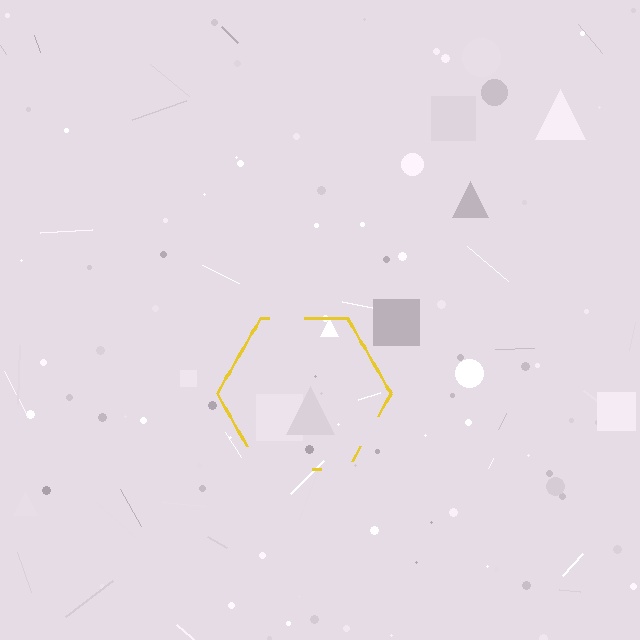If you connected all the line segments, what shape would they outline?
They would outline a hexagon.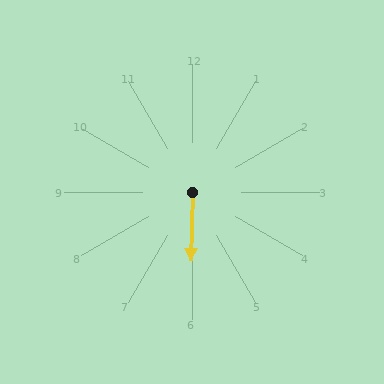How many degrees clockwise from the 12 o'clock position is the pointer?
Approximately 181 degrees.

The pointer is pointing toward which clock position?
Roughly 6 o'clock.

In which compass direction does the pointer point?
South.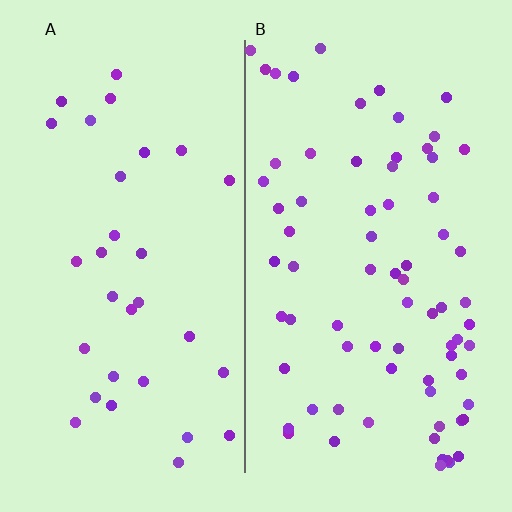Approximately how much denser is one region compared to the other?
Approximately 2.4× — region B over region A.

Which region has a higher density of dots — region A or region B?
B (the right).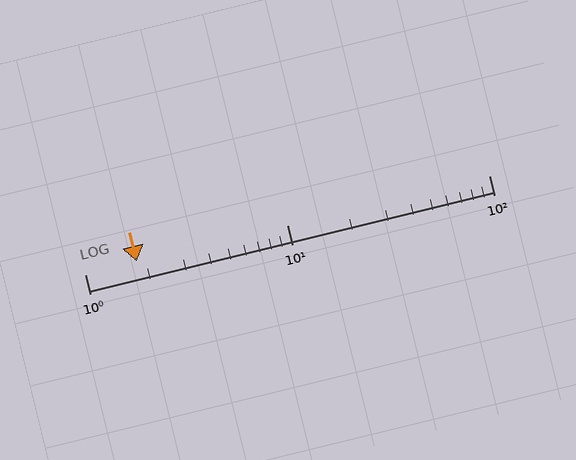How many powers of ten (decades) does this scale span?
The scale spans 2 decades, from 1 to 100.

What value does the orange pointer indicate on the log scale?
The pointer indicates approximately 1.8.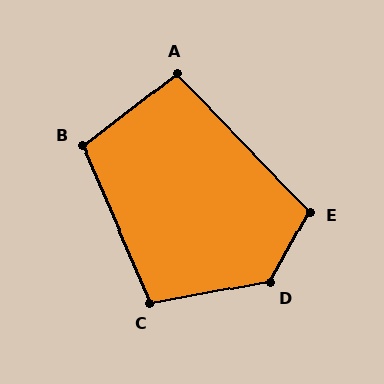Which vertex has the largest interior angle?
D, at approximately 129 degrees.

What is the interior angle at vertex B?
Approximately 104 degrees (obtuse).